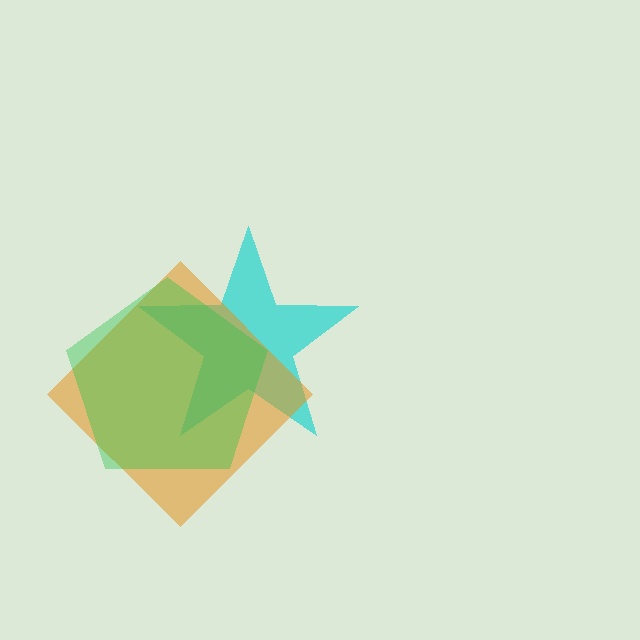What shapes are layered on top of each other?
The layered shapes are: a cyan star, an orange diamond, a green pentagon.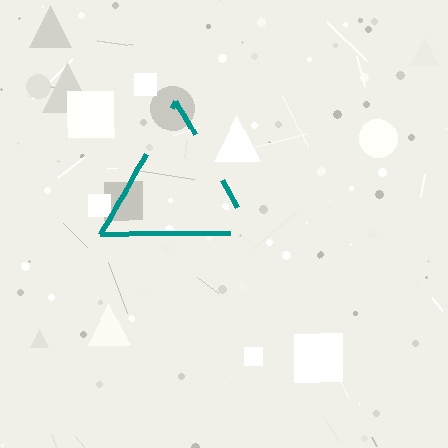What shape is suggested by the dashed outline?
The dashed outline suggests a triangle.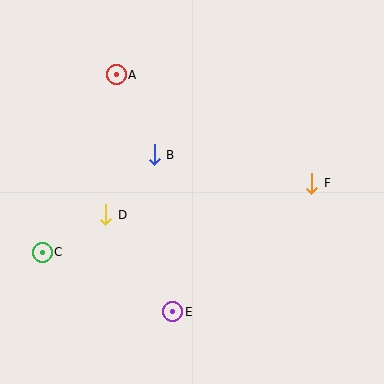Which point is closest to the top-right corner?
Point F is closest to the top-right corner.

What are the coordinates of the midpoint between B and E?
The midpoint between B and E is at (163, 233).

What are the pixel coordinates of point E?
Point E is at (173, 312).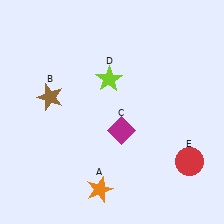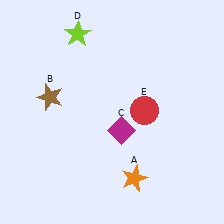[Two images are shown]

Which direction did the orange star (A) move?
The orange star (A) moved right.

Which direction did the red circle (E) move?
The red circle (E) moved up.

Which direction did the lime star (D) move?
The lime star (D) moved up.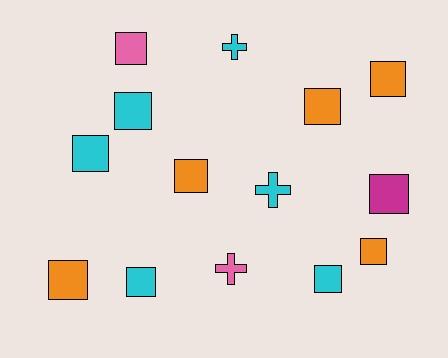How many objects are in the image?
There are 14 objects.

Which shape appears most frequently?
Square, with 11 objects.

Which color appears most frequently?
Cyan, with 6 objects.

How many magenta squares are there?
There is 1 magenta square.